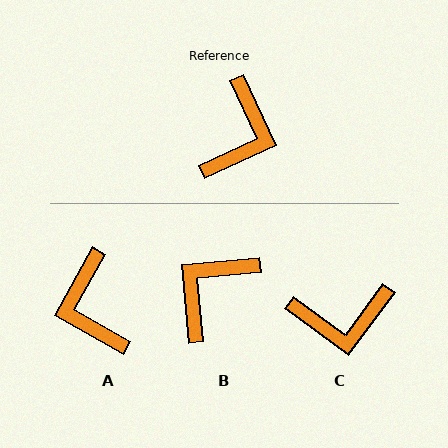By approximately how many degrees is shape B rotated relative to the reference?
Approximately 160 degrees counter-clockwise.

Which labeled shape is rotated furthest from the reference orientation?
B, about 160 degrees away.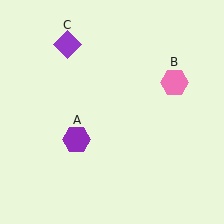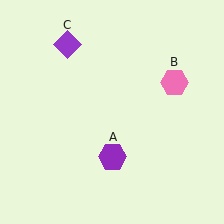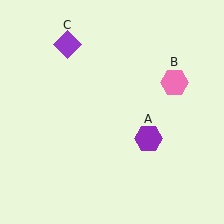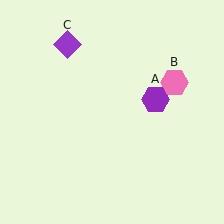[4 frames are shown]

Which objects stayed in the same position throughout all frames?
Pink hexagon (object B) and purple diamond (object C) remained stationary.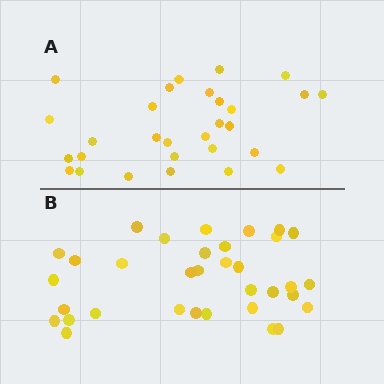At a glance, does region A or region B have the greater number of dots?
Region B (the bottom region) has more dots.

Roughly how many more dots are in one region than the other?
Region B has about 5 more dots than region A.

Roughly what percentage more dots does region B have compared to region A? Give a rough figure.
About 15% more.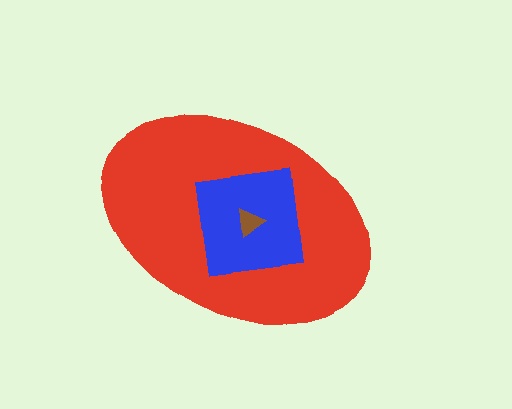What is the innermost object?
The brown triangle.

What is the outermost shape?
The red ellipse.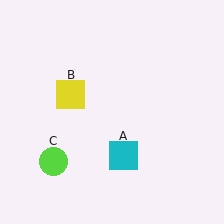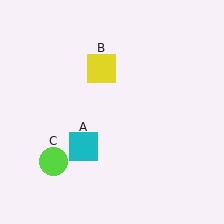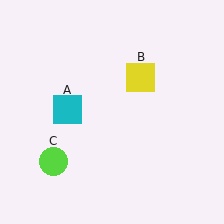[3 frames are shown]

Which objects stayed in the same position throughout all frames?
Lime circle (object C) remained stationary.